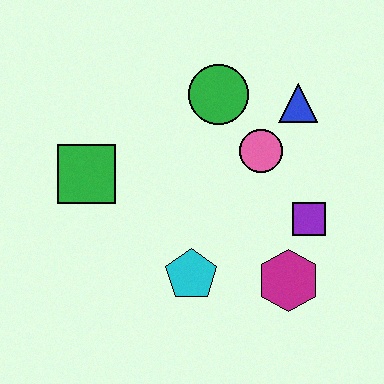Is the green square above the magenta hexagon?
Yes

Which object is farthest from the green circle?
The magenta hexagon is farthest from the green circle.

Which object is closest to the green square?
The cyan pentagon is closest to the green square.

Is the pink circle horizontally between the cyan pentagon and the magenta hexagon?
Yes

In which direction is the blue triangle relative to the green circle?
The blue triangle is to the right of the green circle.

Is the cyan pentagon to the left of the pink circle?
Yes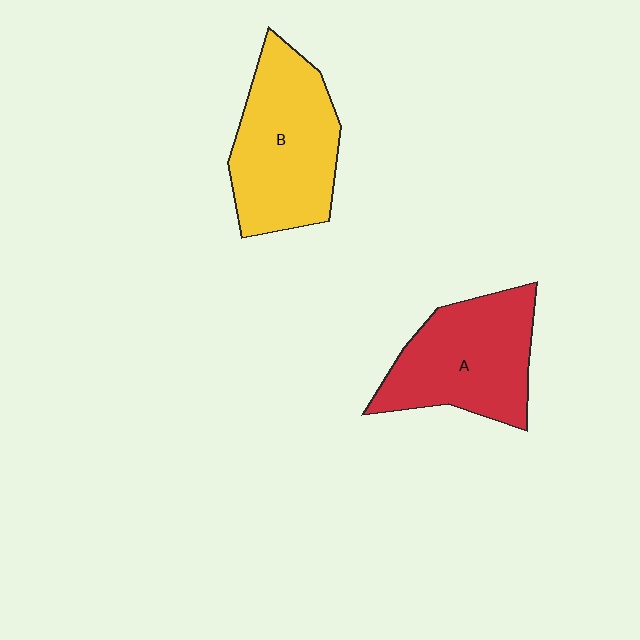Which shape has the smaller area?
Shape A (red).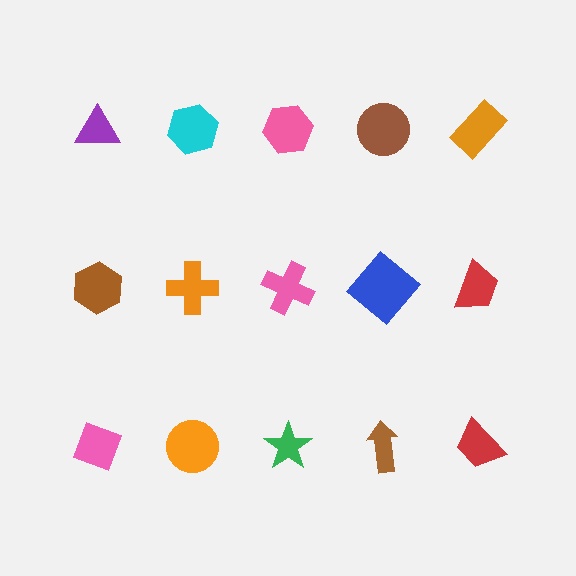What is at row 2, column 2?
An orange cross.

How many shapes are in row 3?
5 shapes.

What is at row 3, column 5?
A red trapezoid.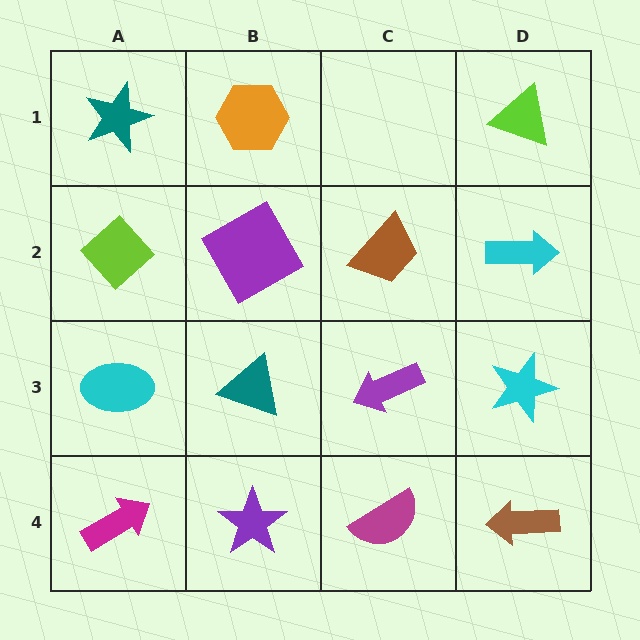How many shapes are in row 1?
3 shapes.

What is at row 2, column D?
A cyan arrow.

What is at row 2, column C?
A brown trapezoid.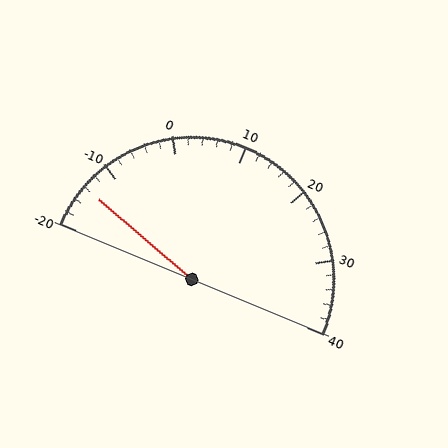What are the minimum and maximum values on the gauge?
The gauge ranges from -20 to 40.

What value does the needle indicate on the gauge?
The needle indicates approximately -14.